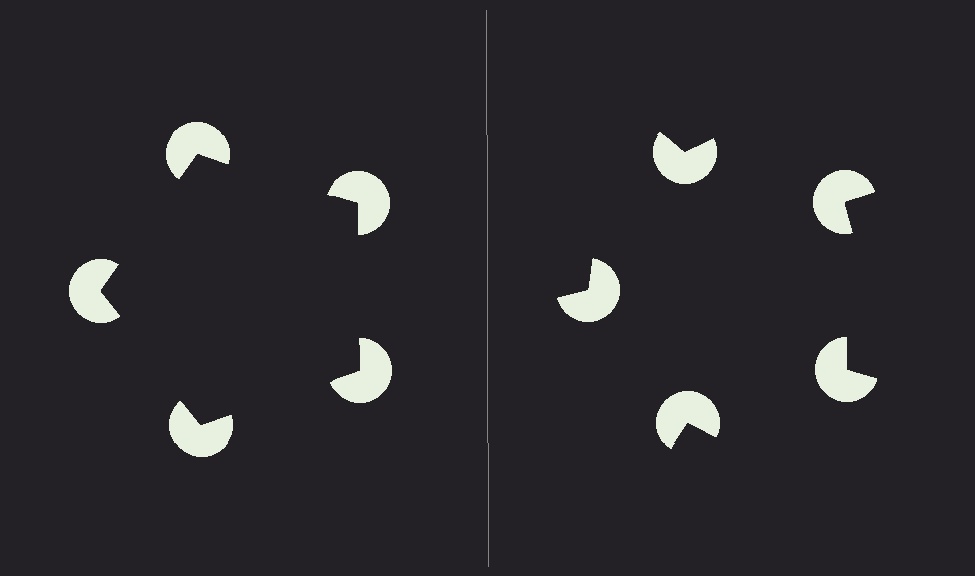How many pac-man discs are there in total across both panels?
10 — 5 on each side.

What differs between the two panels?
The pac-man discs are positioned identically on both sides; only the wedge orientations differ. On the left they align to a pentagon; on the right they are misaligned.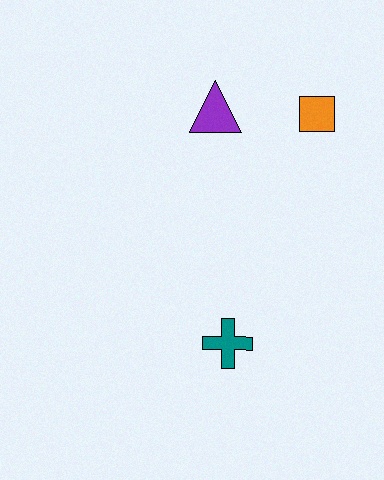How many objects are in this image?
There are 3 objects.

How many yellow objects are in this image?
There are no yellow objects.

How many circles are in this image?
There are no circles.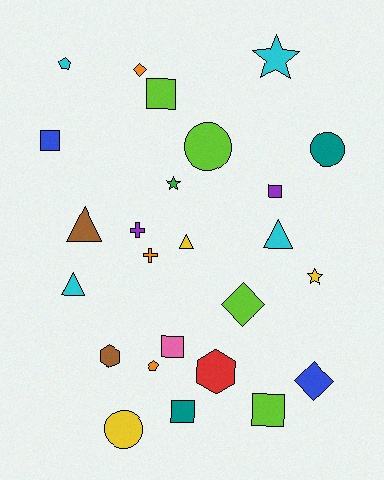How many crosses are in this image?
There are 2 crosses.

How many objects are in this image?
There are 25 objects.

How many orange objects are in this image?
There are 3 orange objects.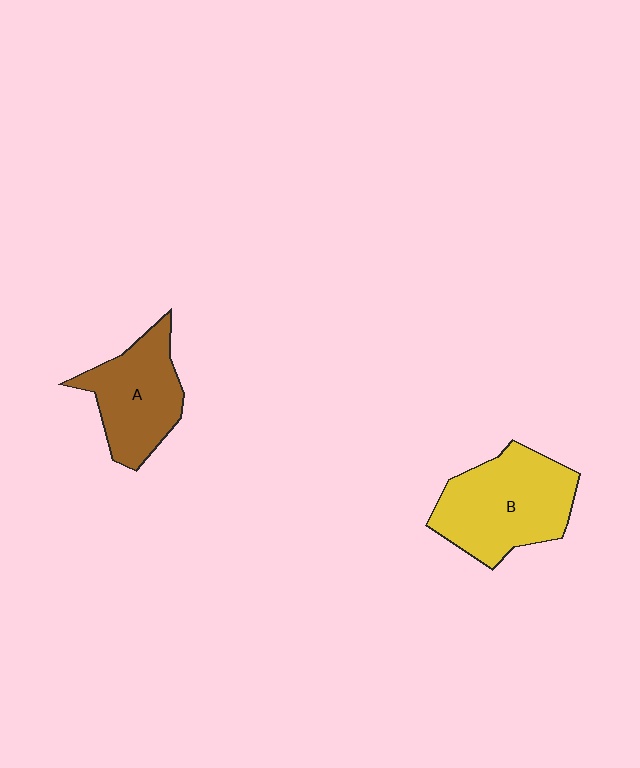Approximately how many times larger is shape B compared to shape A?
Approximately 1.3 times.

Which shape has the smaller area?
Shape A (brown).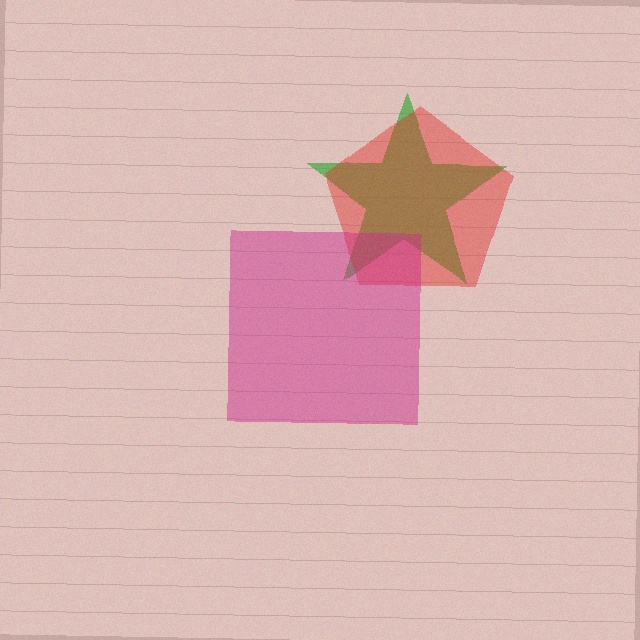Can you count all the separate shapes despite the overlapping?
Yes, there are 3 separate shapes.